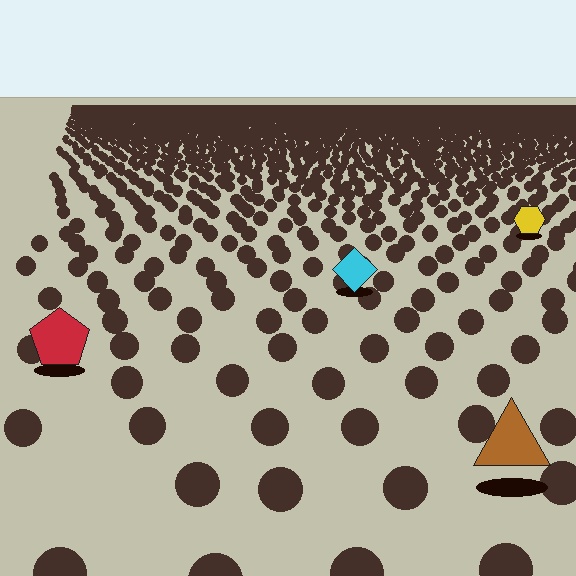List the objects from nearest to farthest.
From nearest to farthest: the brown triangle, the red pentagon, the cyan diamond, the yellow hexagon.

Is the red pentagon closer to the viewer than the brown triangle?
No. The brown triangle is closer — you can tell from the texture gradient: the ground texture is coarser near it.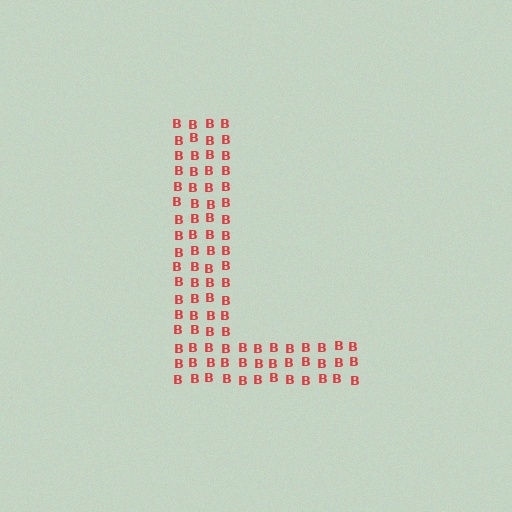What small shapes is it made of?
It is made of small letter B's.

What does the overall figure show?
The overall figure shows the letter L.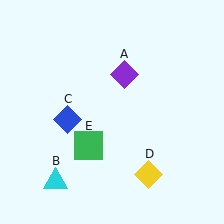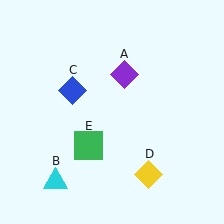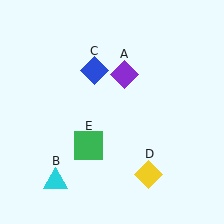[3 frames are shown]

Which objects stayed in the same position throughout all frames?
Purple diamond (object A) and cyan triangle (object B) and yellow diamond (object D) and green square (object E) remained stationary.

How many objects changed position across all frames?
1 object changed position: blue diamond (object C).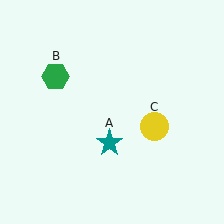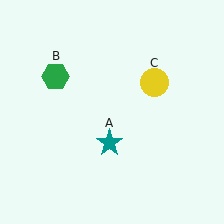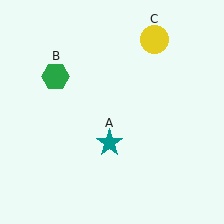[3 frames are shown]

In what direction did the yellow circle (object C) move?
The yellow circle (object C) moved up.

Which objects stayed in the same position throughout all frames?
Teal star (object A) and green hexagon (object B) remained stationary.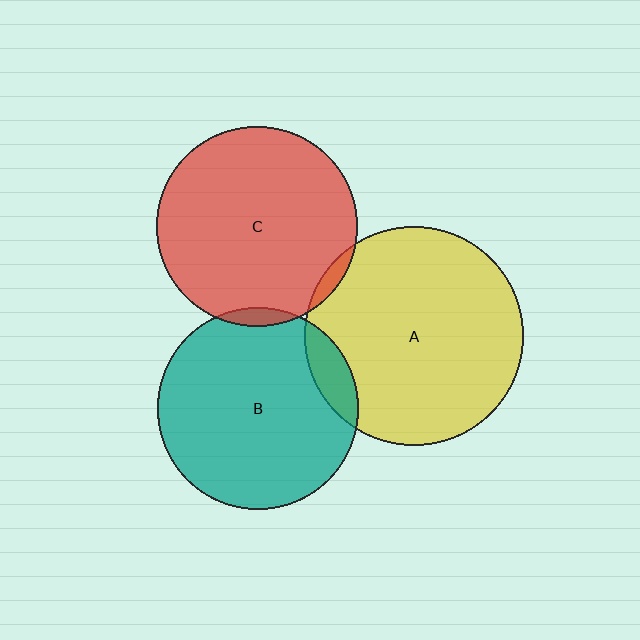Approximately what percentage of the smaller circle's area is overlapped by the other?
Approximately 5%.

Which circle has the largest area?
Circle A (yellow).